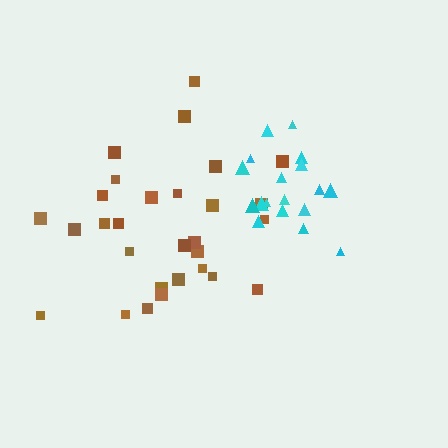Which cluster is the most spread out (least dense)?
Brown.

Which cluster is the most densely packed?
Cyan.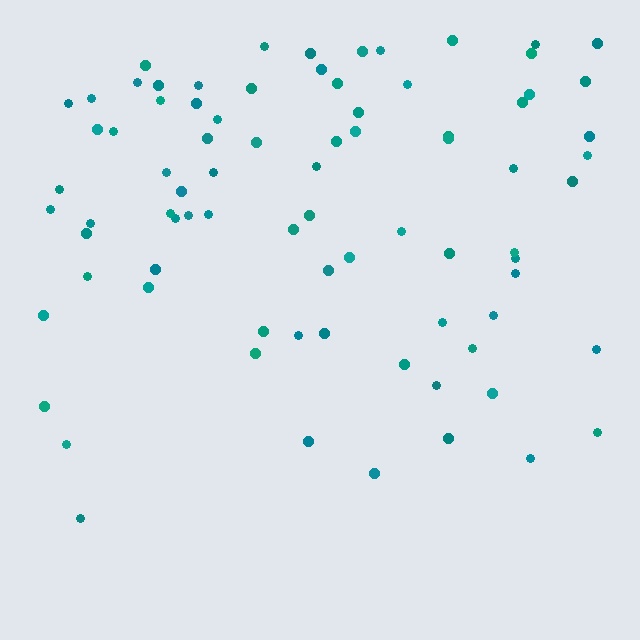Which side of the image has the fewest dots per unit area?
The bottom.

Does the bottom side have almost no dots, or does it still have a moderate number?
Still a moderate number, just noticeably fewer than the top.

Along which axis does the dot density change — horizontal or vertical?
Vertical.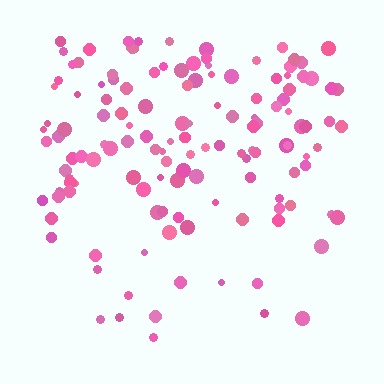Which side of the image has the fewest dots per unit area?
The bottom.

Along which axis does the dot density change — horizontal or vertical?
Vertical.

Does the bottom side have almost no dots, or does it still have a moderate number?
Still a moderate number, just noticeably fewer than the top.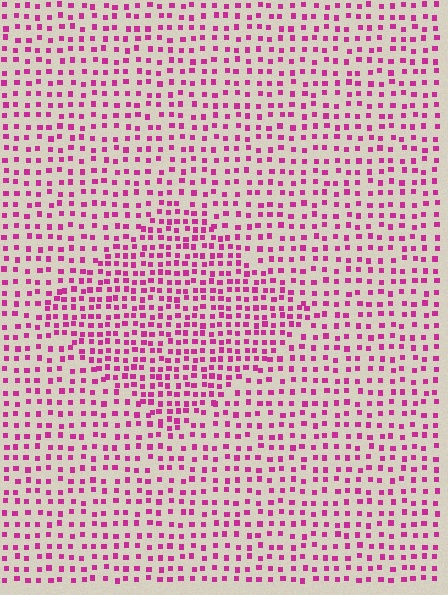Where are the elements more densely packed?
The elements are more densely packed inside the diamond boundary.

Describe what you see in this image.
The image contains small magenta elements arranged at two different densities. A diamond-shaped region is visible where the elements are more densely packed than the surrounding area.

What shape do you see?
I see a diamond.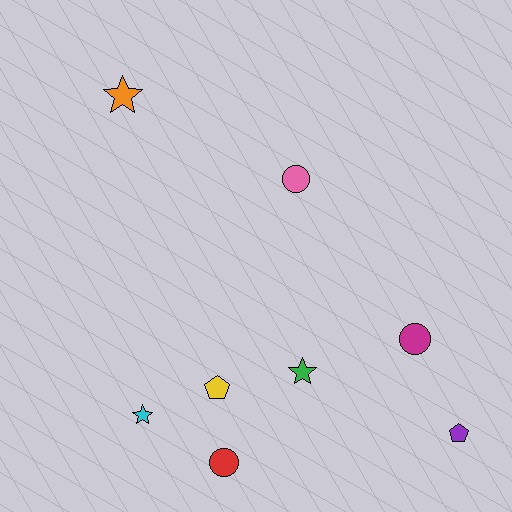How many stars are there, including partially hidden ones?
There are 3 stars.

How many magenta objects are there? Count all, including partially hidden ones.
There is 1 magenta object.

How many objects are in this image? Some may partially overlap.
There are 8 objects.